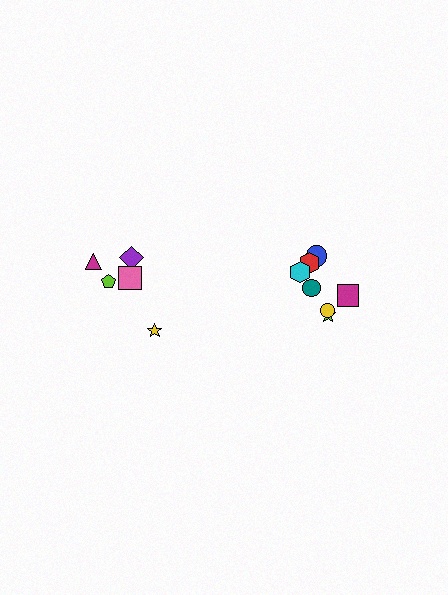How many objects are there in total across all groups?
There are 12 objects.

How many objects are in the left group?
There are 5 objects.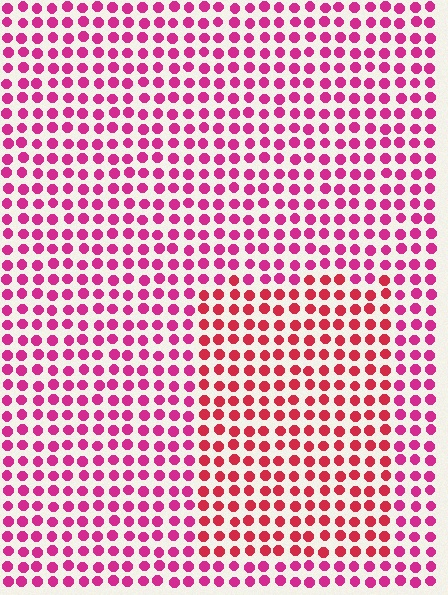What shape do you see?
I see a rectangle.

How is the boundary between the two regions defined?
The boundary is defined purely by a slight shift in hue (about 27 degrees). Spacing, size, and orientation are identical on both sides.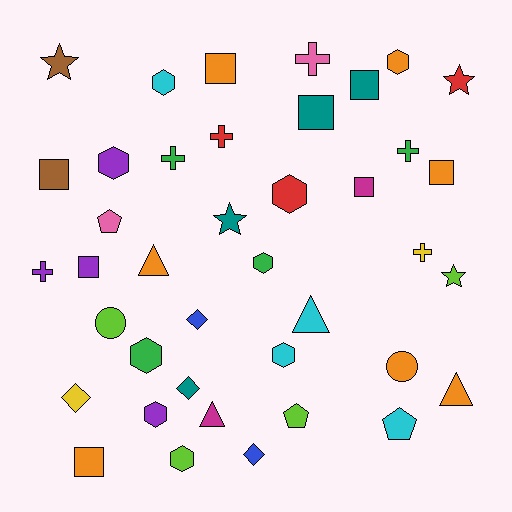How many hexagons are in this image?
There are 9 hexagons.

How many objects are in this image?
There are 40 objects.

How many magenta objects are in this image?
There are 2 magenta objects.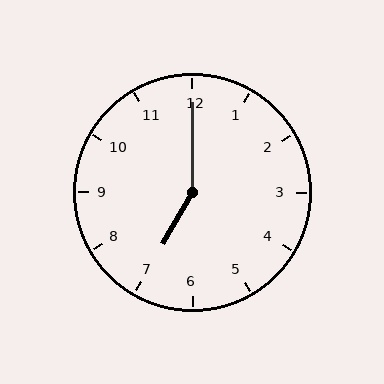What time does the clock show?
7:00.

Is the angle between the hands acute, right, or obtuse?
It is obtuse.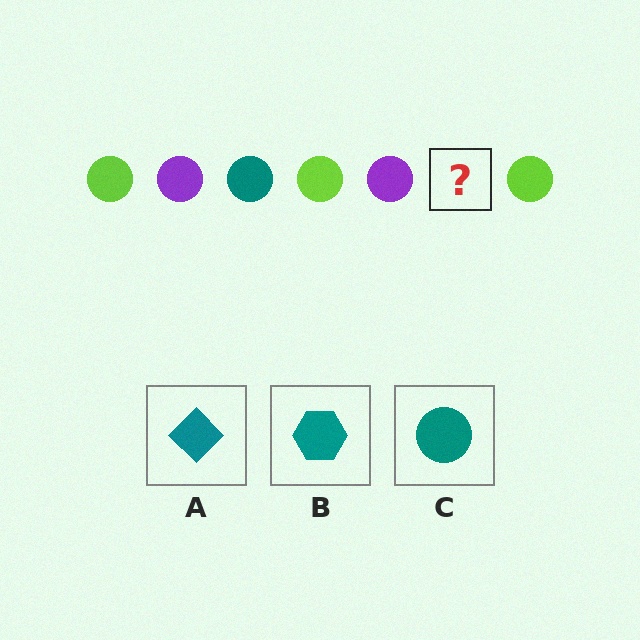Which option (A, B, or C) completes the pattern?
C.